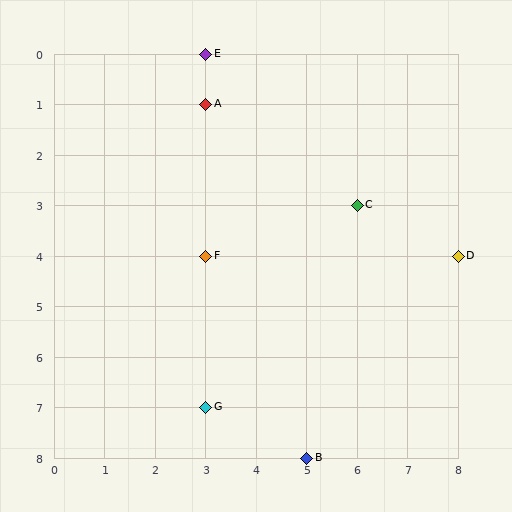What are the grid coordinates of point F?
Point F is at grid coordinates (3, 4).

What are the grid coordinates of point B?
Point B is at grid coordinates (5, 8).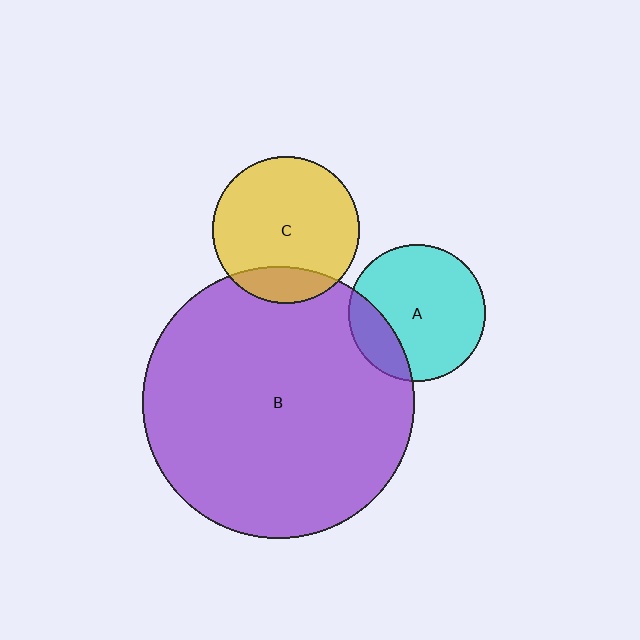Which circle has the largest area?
Circle B (purple).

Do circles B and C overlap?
Yes.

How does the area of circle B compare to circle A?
Approximately 4.0 times.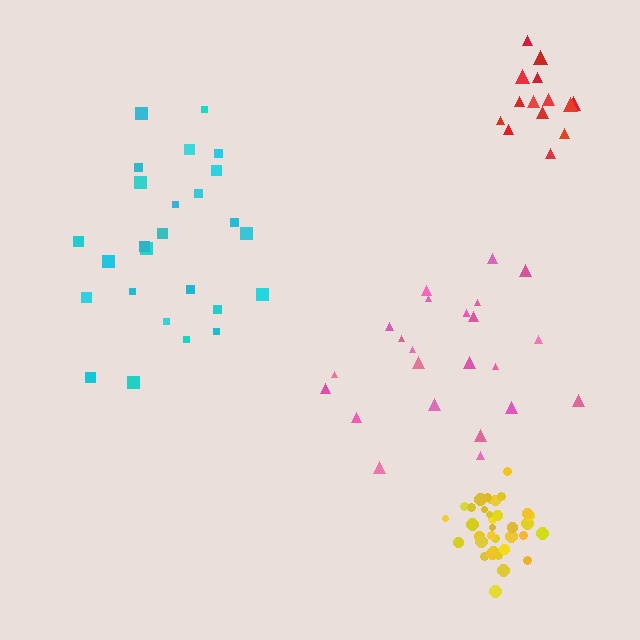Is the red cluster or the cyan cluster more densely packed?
Red.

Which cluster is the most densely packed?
Yellow.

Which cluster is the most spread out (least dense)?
Cyan.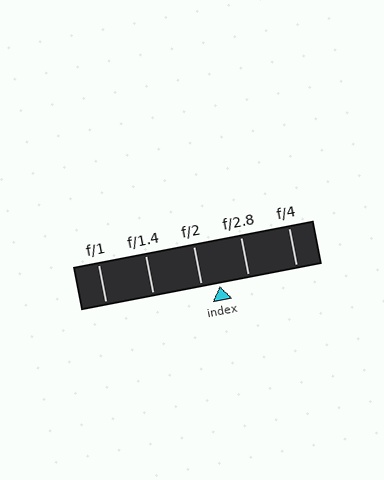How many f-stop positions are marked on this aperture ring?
There are 5 f-stop positions marked.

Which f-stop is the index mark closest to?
The index mark is closest to f/2.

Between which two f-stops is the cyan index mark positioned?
The index mark is between f/2 and f/2.8.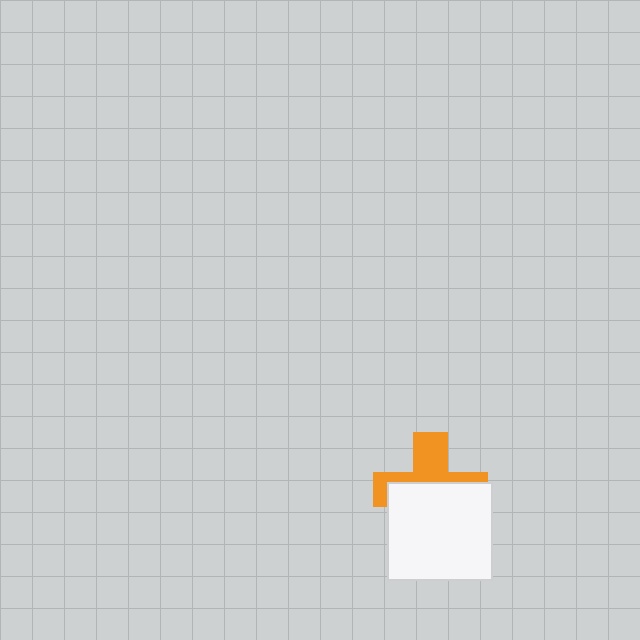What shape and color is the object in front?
The object in front is a white rectangle.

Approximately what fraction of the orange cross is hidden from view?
Roughly 58% of the orange cross is hidden behind the white rectangle.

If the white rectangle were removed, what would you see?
You would see the complete orange cross.